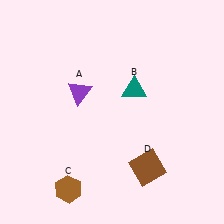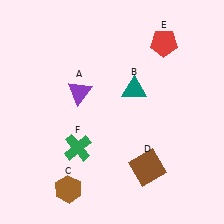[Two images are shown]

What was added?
A red pentagon (E), a green cross (F) were added in Image 2.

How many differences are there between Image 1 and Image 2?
There are 2 differences between the two images.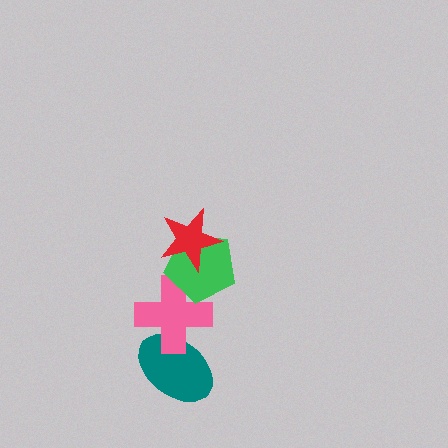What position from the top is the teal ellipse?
The teal ellipse is 4th from the top.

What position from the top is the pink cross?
The pink cross is 3rd from the top.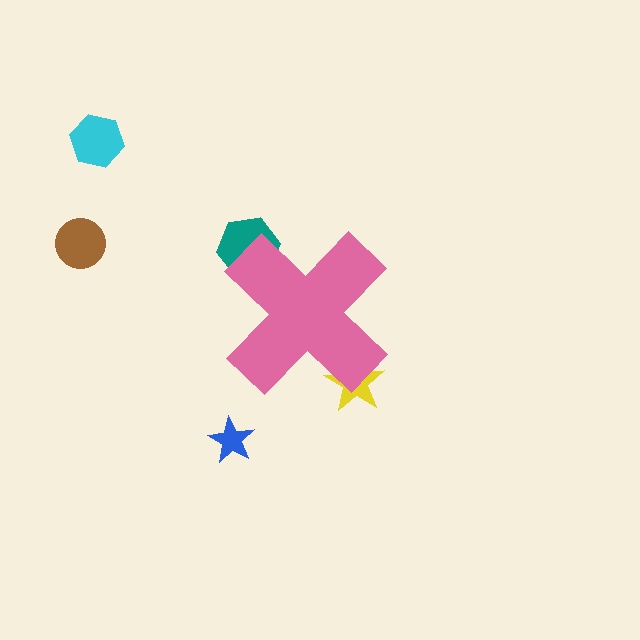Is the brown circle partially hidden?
No, the brown circle is fully visible.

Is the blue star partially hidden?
No, the blue star is fully visible.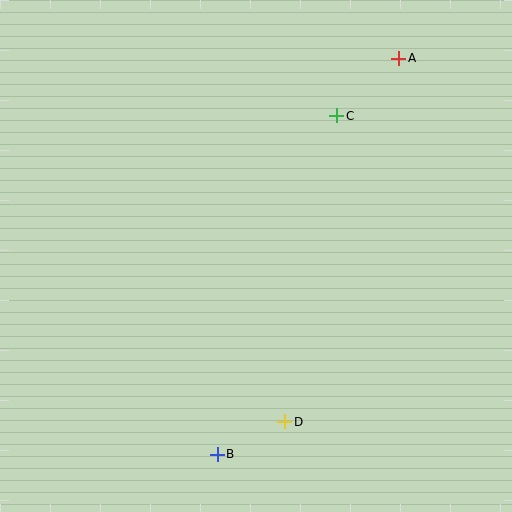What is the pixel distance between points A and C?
The distance between A and C is 85 pixels.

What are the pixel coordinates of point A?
Point A is at (399, 58).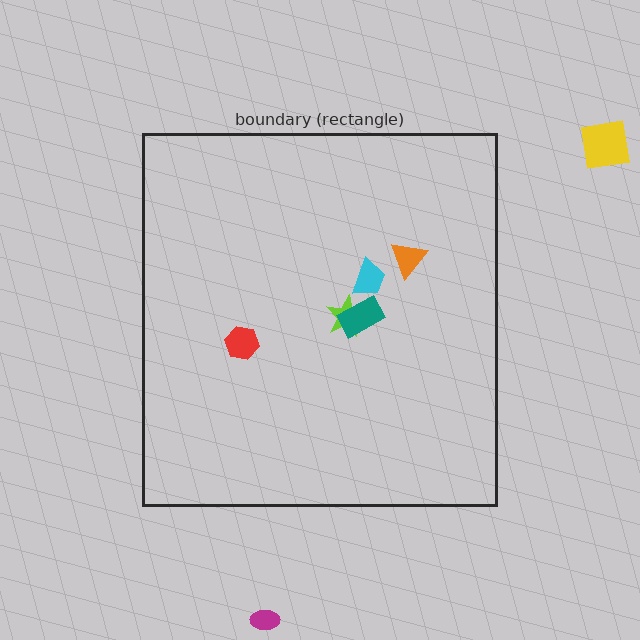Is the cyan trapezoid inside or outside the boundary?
Inside.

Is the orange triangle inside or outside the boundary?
Inside.